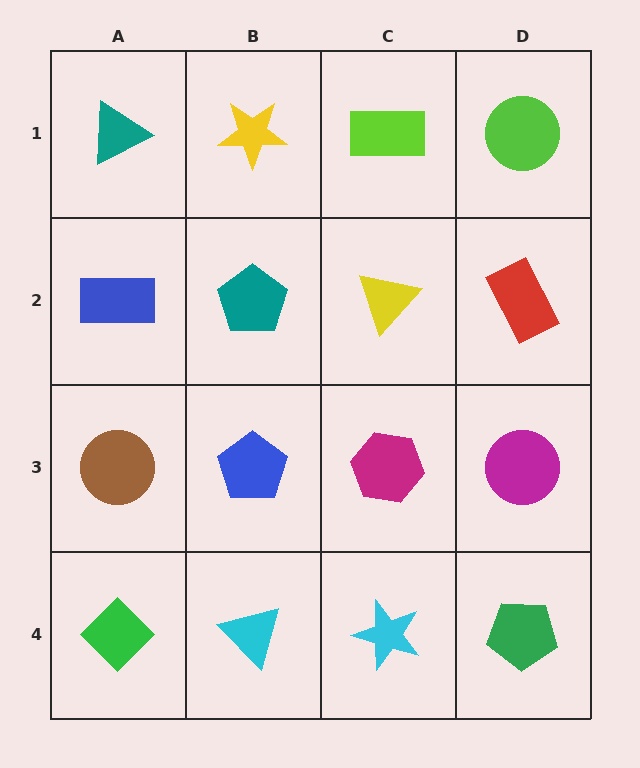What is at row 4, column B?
A cyan triangle.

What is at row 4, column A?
A green diamond.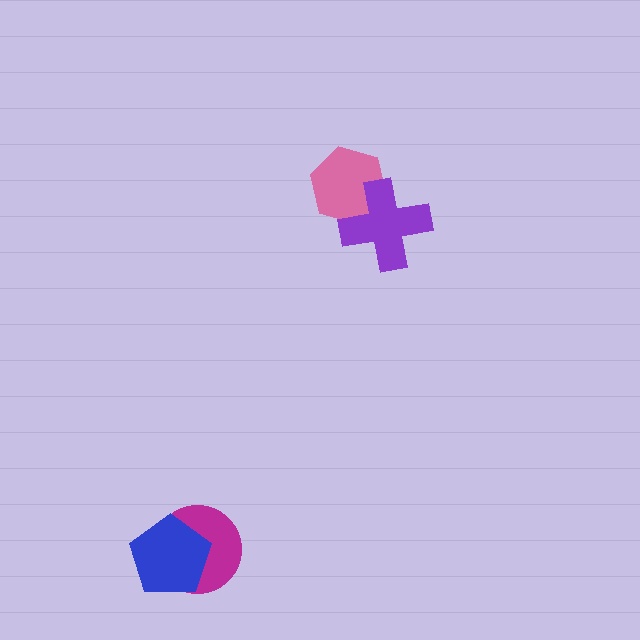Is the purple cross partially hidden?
No, no other shape covers it.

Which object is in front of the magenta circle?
The blue pentagon is in front of the magenta circle.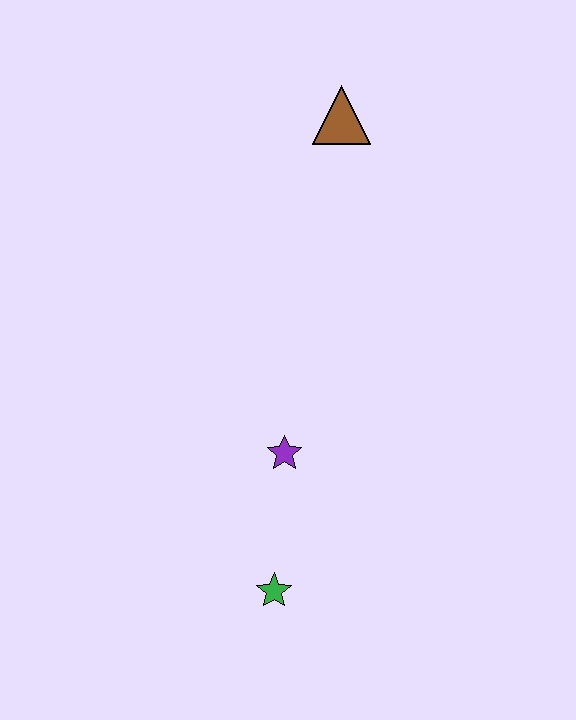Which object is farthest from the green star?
The brown triangle is farthest from the green star.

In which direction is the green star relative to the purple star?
The green star is below the purple star.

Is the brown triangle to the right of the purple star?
Yes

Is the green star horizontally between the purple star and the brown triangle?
No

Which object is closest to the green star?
The purple star is closest to the green star.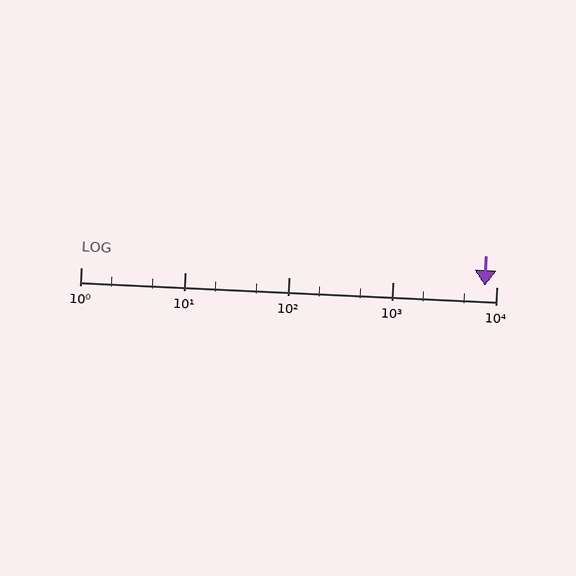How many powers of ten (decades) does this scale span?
The scale spans 4 decades, from 1 to 10000.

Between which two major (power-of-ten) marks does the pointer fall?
The pointer is between 1000 and 10000.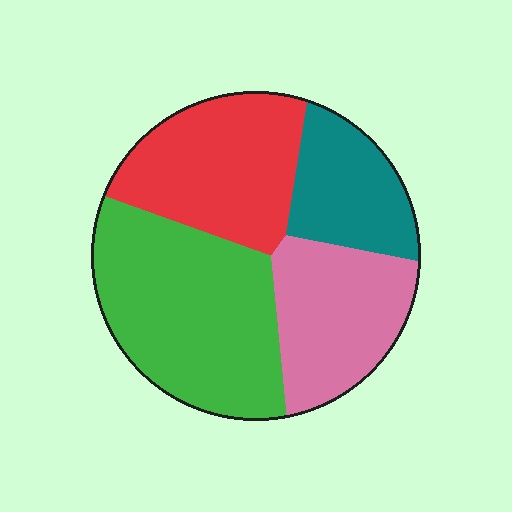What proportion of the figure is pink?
Pink covers 22% of the figure.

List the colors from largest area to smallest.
From largest to smallest: green, red, pink, teal.